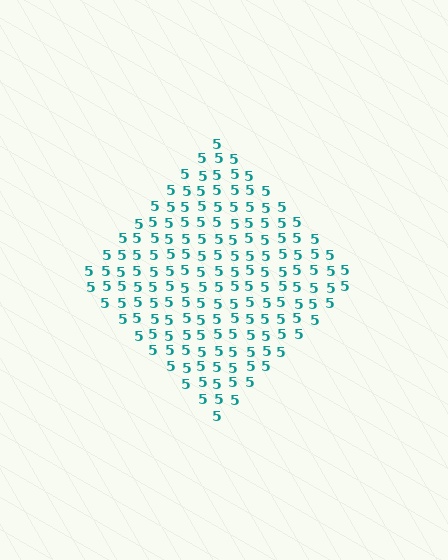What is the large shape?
The large shape is a diamond.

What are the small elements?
The small elements are digit 5's.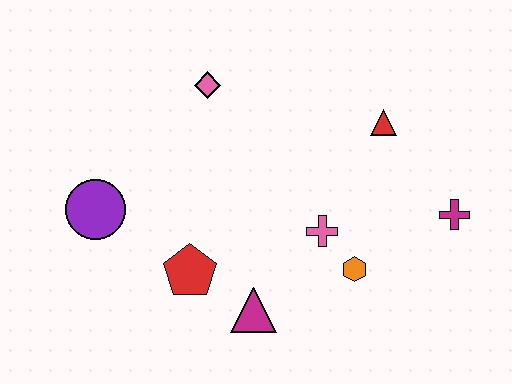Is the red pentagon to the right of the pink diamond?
No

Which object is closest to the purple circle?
The red pentagon is closest to the purple circle.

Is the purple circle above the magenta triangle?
Yes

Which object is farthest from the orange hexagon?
The purple circle is farthest from the orange hexagon.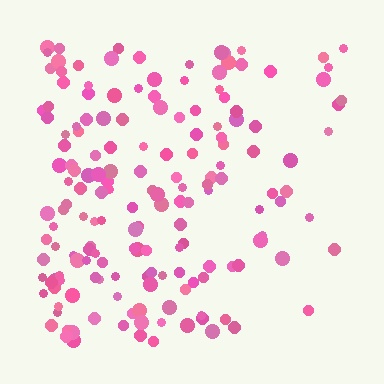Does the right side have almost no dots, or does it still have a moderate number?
Still a moderate number, just noticeably fewer than the left.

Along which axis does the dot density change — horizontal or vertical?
Horizontal.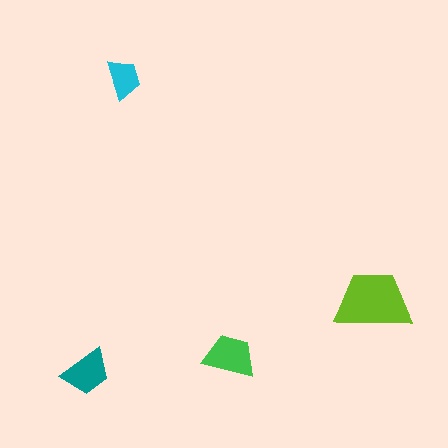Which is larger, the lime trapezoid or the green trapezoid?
The lime one.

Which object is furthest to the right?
The lime trapezoid is rightmost.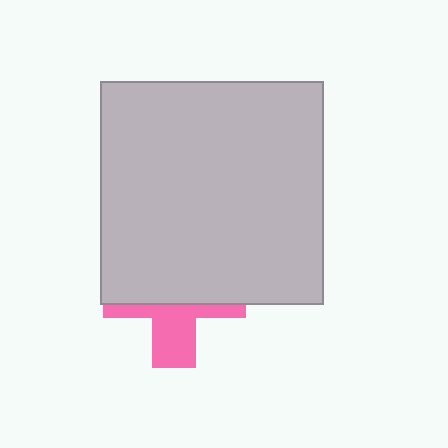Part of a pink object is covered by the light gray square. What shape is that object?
It is a cross.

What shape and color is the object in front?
The object in front is a light gray square.